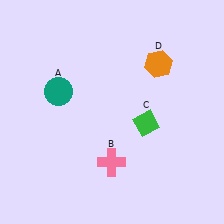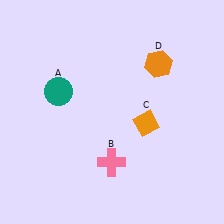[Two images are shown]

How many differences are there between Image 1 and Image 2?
There is 1 difference between the two images.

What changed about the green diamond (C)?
In Image 1, C is green. In Image 2, it changed to orange.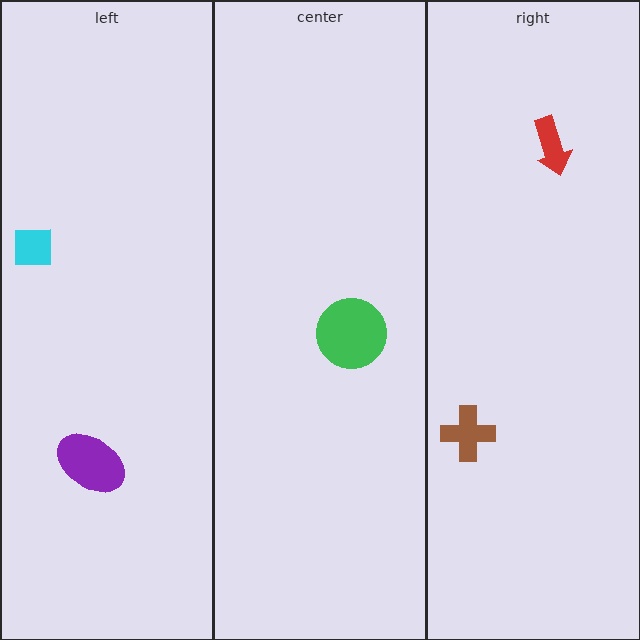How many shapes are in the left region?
2.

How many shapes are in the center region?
1.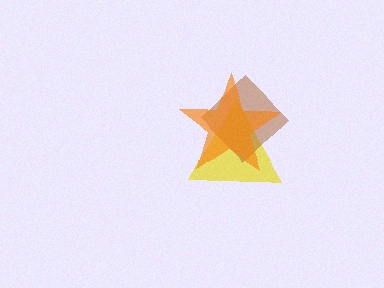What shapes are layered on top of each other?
The layered shapes are: a yellow triangle, a brown diamond, an orange star.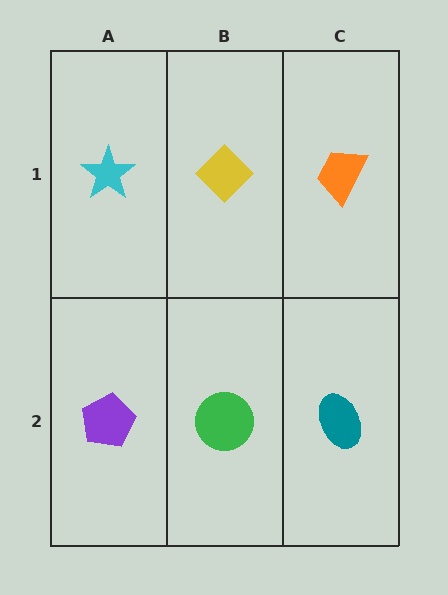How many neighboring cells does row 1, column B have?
3.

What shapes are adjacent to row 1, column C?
A teal ellipse (row 2, column C), a yellow diamond (row 1, column B).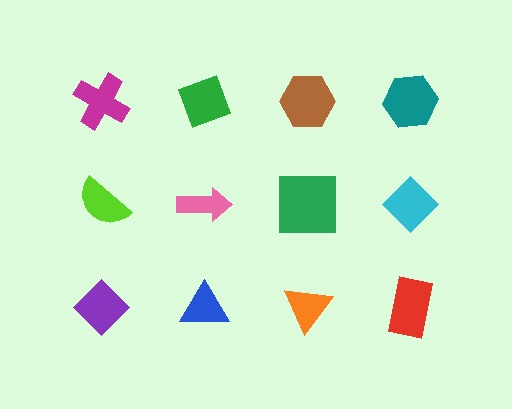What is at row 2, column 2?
A pink arrow.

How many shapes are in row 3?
4 shapes.